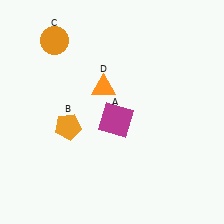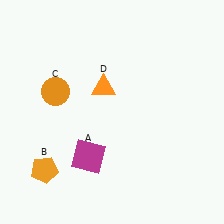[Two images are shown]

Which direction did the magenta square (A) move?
The magenta square (A) moved down.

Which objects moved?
The objects that moved are: the magenta square (A), the orange pentagon (B), the orange circle (C).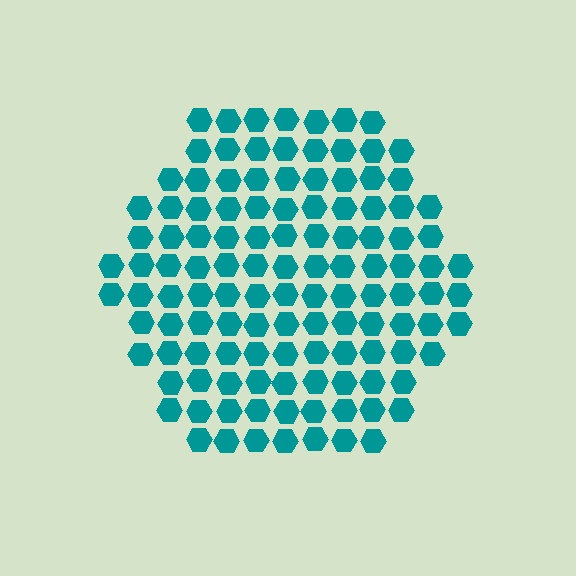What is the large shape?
The large shape is a hexagon.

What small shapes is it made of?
It is made of small hexagons.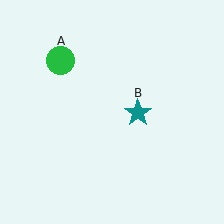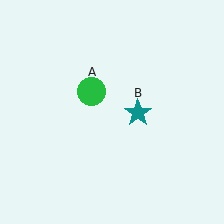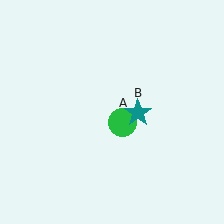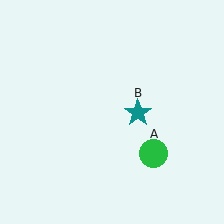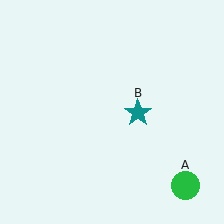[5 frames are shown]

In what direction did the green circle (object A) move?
The green circle (object A) moved down and to the right.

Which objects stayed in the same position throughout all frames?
Teal star (object B) remained stationary.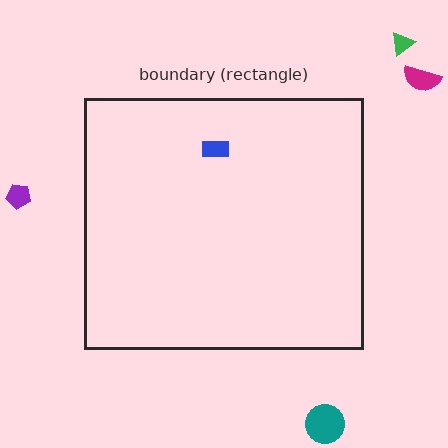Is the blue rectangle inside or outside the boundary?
Inside.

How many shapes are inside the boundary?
1 inside, 4 outside.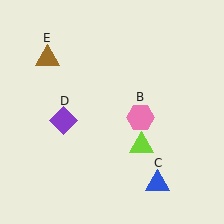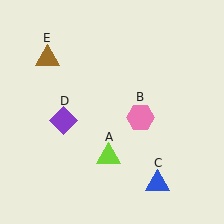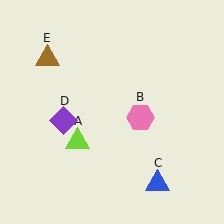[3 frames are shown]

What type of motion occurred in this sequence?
The lime triangle (object A) rotated clockwise around the center of the scene.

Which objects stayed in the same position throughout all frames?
Pink hexagon (object B) and blue triangle (object C) and purple diamond (object D) and brown triangle (object E) remained stationary.